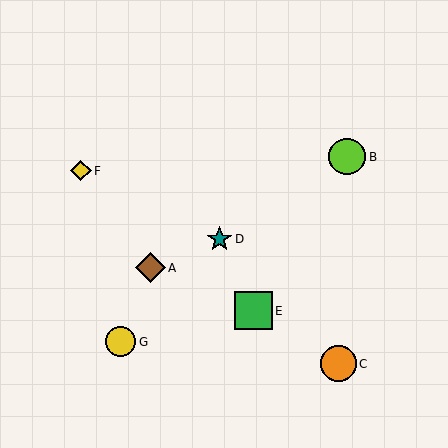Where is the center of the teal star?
The center of the teal star is at (219, 239).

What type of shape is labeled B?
Shape B is a lime circle.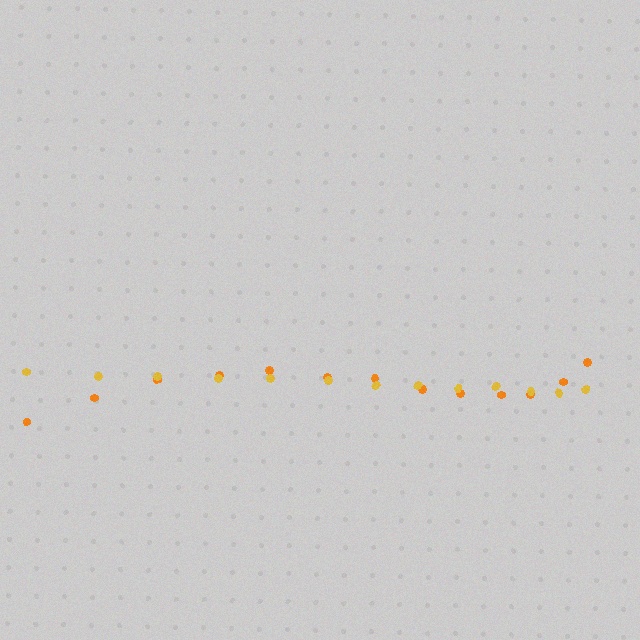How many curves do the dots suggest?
There are 2 distinct paths.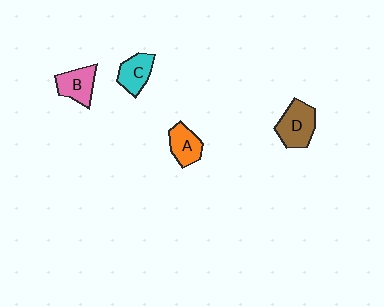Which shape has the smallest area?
Shape A (orange).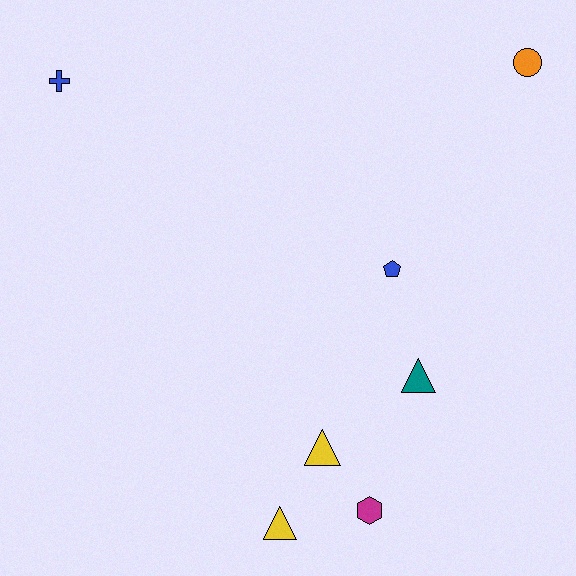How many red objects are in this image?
There are no red objects.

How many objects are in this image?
There are 7 objects.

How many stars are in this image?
There are no stars.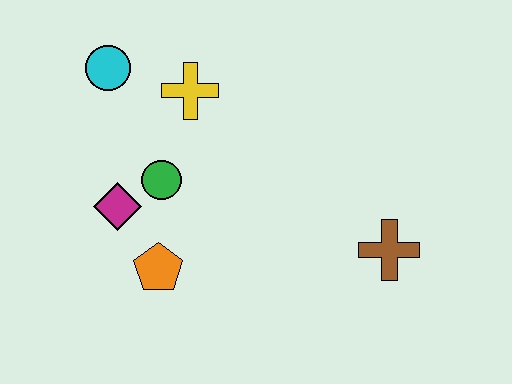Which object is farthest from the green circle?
The brown cross is farthest from the green circle.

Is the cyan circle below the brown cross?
No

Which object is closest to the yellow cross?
The cyan circle is closest to the yellow cross.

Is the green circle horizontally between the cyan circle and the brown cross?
Yes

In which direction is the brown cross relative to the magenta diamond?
The brown cross is to the right of the magenta diamond.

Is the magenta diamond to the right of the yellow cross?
No